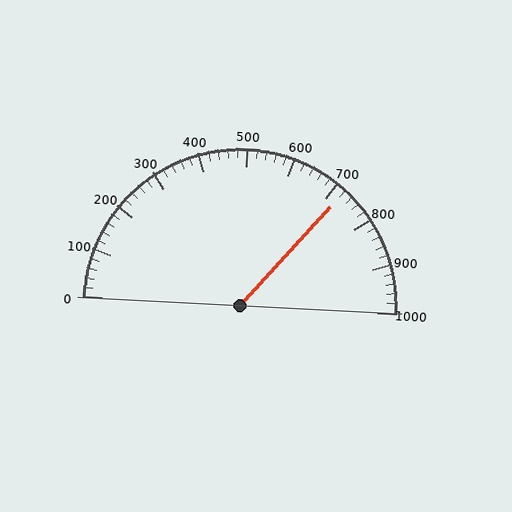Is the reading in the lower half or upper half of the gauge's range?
The reading is in the upper half of the range (0 to 1000).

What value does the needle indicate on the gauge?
The needle indicates approximately 720.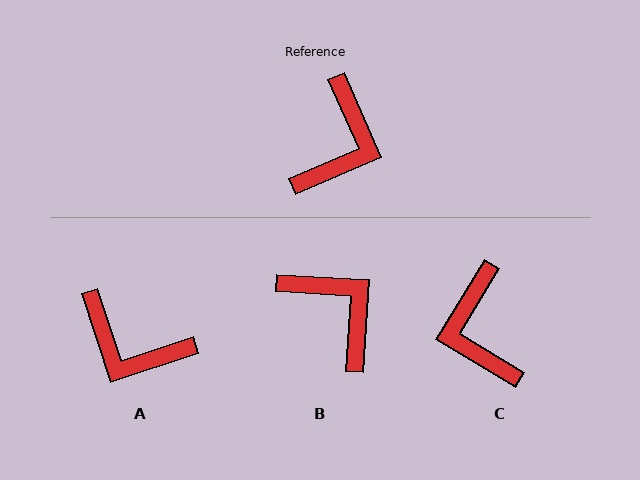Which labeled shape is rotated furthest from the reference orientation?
C, about 145 degrees away.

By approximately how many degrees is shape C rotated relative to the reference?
Approximately 145 degrees clockwise.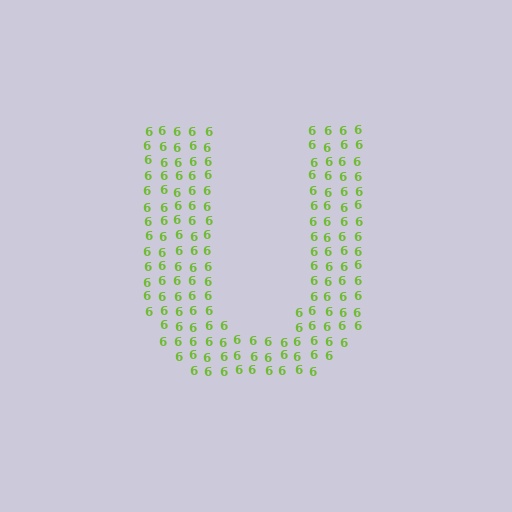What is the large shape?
The large shape is the letter U.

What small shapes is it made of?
It is made of small digit 6's.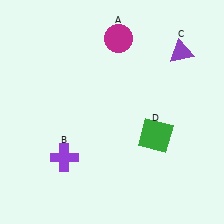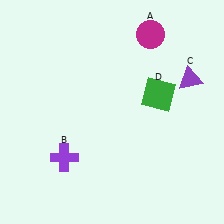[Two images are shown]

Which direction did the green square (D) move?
The green square (D) moved up.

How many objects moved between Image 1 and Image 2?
3 objects moved between the two images.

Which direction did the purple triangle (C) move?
The purple triangle (C) moved down.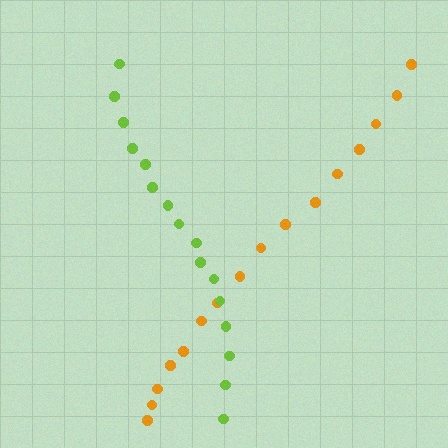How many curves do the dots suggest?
There are 2 distinct paths.